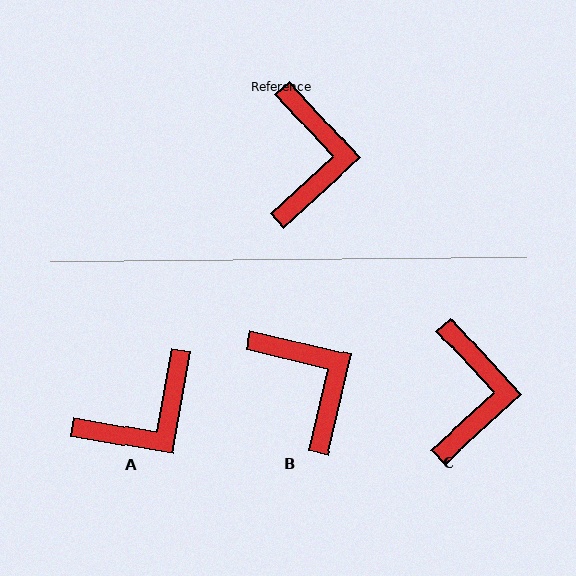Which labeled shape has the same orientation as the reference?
C.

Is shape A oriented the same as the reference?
No, it is off by about 52 degrees.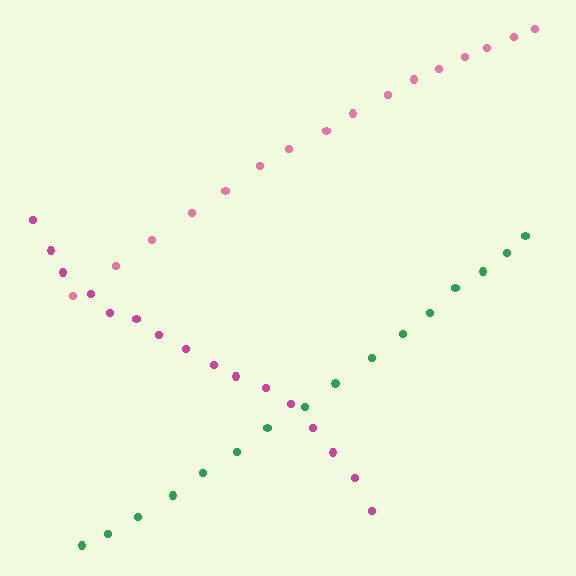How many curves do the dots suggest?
There are 3 distinct paths.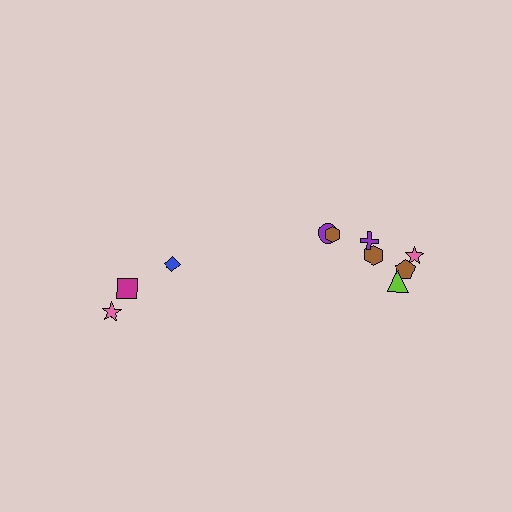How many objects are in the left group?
There are 3 objects.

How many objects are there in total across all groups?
There are 10 objects.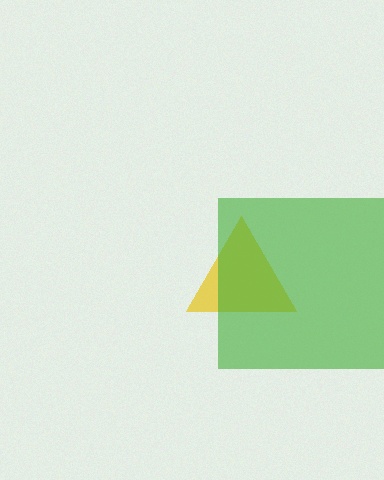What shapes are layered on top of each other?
The layered shapes are: a yellow triangle, a green square.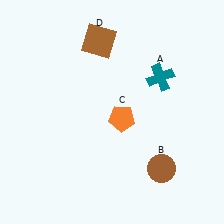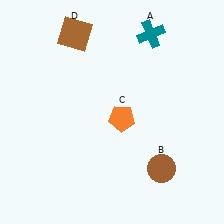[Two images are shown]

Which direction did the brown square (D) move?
The brown square (D) moved left.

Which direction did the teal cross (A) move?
The teal cross (A) moved up.